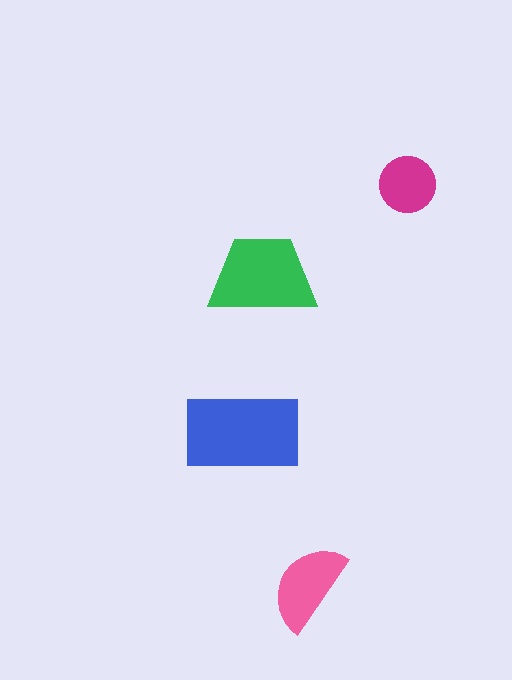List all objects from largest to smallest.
The blue rectangle, the green trapezoid, the pink semicircle, the magenta circle.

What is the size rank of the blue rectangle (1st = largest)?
1st.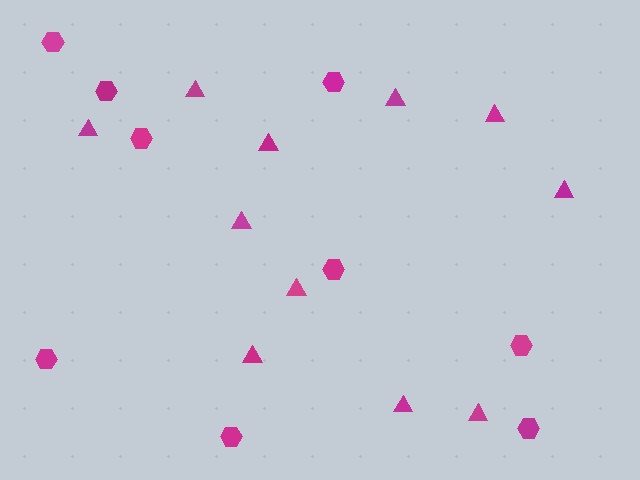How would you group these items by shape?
There are 2 groups: one group of hexagons (9) and one group of triangles (11).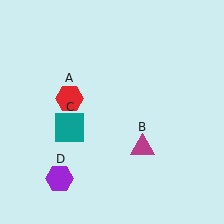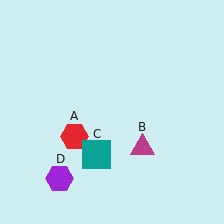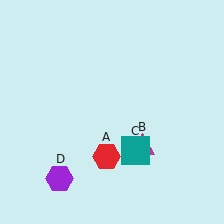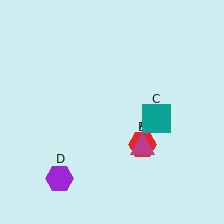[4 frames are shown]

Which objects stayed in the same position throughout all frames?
Magenta triangle (object B) and purple hexagon (object D) remained stationary.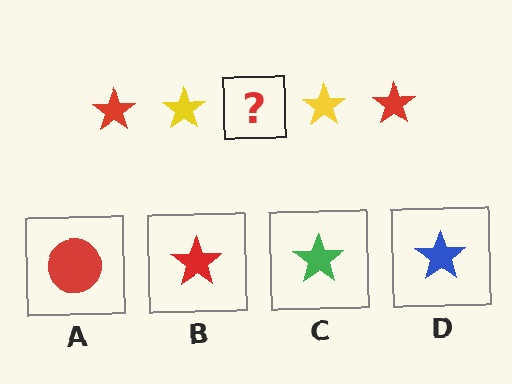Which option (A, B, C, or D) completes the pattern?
B.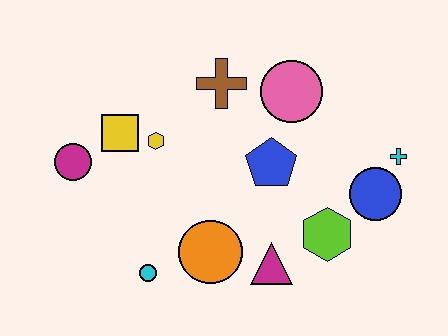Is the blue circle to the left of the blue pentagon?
No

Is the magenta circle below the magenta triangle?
No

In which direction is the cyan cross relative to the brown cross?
The cyan cross is to the right of the brown cross.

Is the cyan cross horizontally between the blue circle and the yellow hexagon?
No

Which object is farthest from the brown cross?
The cyan circle is farthest from the brown cross.